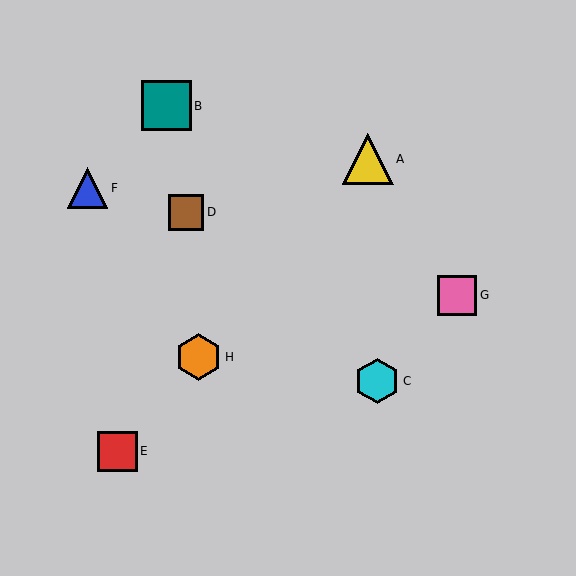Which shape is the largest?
The yellow triangle (labeled A) is the largest.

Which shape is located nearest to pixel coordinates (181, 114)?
The teal square (labeled B) at (167, 106) is nearest to that location.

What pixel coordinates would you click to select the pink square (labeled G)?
Click at (457, 295) to select the pink square G.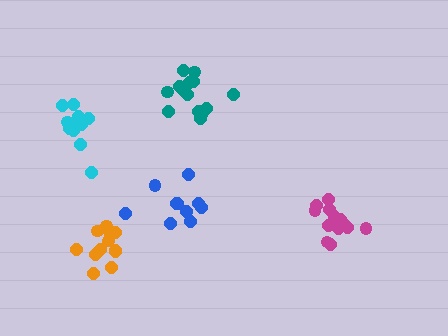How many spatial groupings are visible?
There are 5 spatial groupings.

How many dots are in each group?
Group 1: 13 dots, Group 2: 10 dots, Group 3: 14 dots, Group 4: 12 dots, Group 5: 11 dots (60 total).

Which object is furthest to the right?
The magenta cluster is rightmost.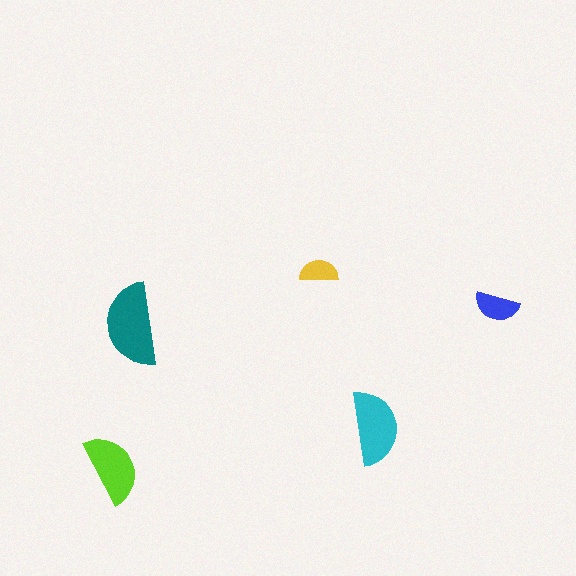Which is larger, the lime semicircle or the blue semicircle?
The lime one.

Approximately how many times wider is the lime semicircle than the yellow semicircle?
About 2 times wider.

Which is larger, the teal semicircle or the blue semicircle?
The teal one.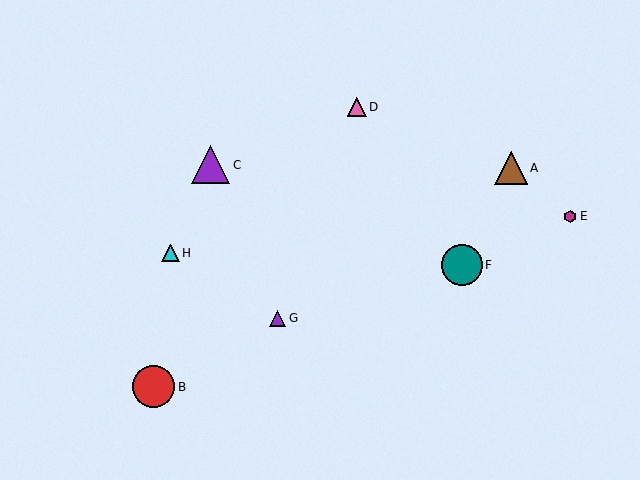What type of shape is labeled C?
Shape C is a purple triangle.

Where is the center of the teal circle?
The center of the teal circle is at (462, 265).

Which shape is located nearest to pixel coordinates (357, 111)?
The pink triangle (labeled D) at (357, 107) is nearest to that location.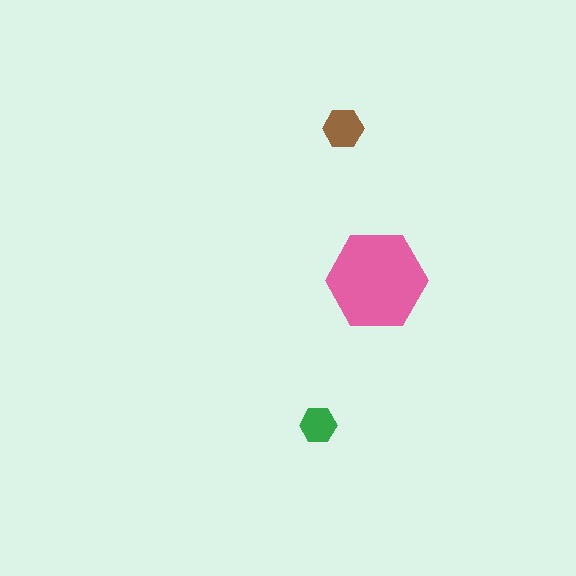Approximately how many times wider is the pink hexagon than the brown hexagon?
About 2.5 times wider.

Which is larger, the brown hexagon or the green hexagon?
The brown one.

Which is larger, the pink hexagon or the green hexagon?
The pink one.